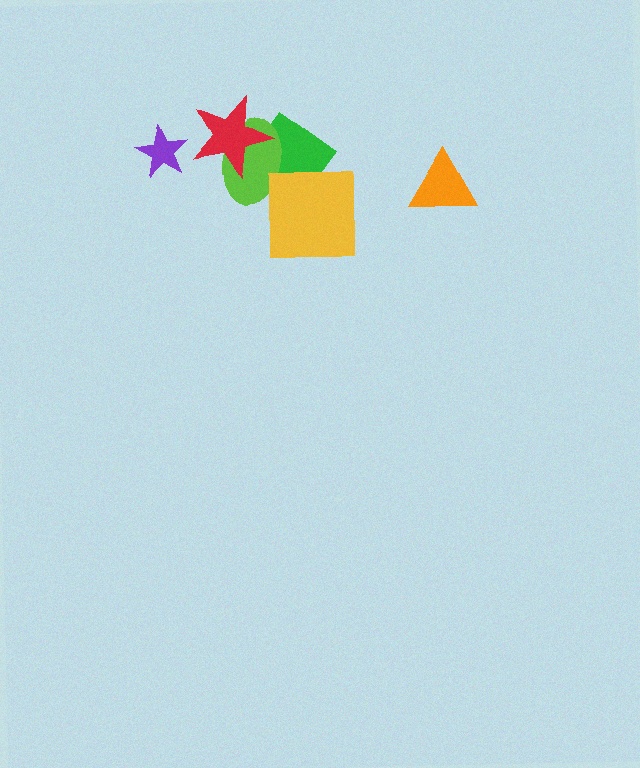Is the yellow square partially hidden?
No, no other shape covers it.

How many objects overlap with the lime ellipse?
2 objects overlap with the lime ellipse.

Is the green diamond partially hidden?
Yes, it is partially covered by another shape.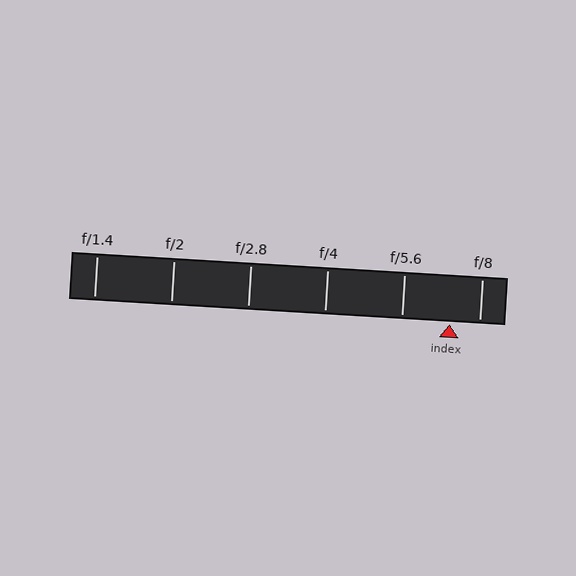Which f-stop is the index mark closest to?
The index mark is closest to f/8.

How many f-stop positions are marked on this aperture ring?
There are 6 f-stop positions marked.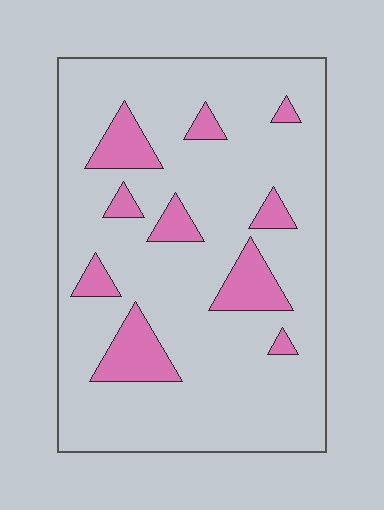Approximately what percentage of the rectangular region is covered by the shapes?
Approximately 15%.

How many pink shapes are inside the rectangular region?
10.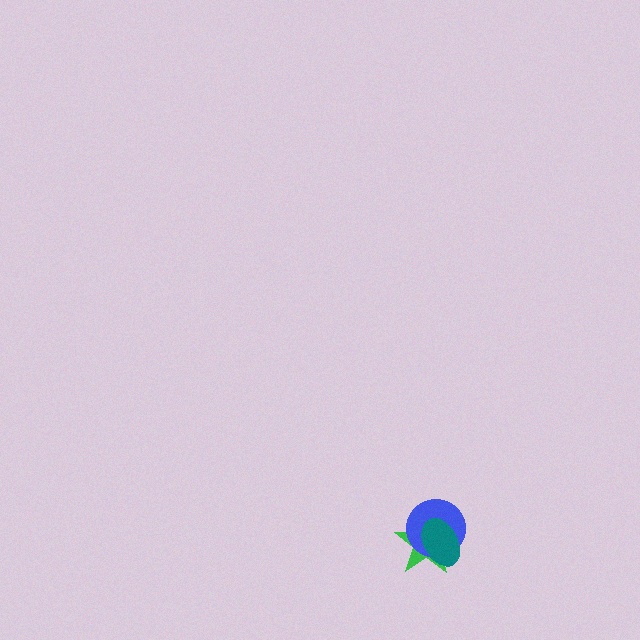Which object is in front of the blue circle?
The teal ellipse is in front of the blue circle.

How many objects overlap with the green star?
2 objects overlap with the green star.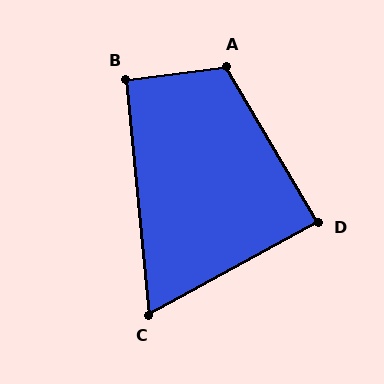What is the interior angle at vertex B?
Approximately 92 degrees (approximately right).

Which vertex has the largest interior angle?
A, at approximately 113 degrees.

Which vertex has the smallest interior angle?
C, at approximately 67 degrees.